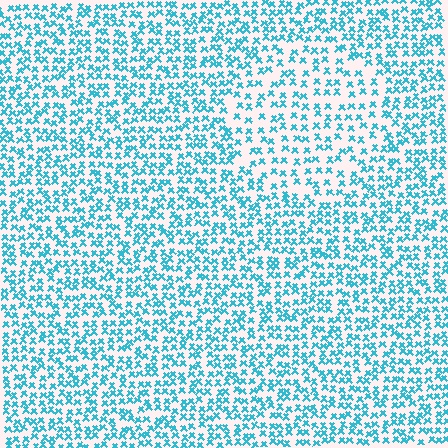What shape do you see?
I see a circle.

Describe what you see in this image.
The image contains small cyan elements arranged at two different densities. A circle-shaped region is visible where the elements are less densely packed than the surrounding area.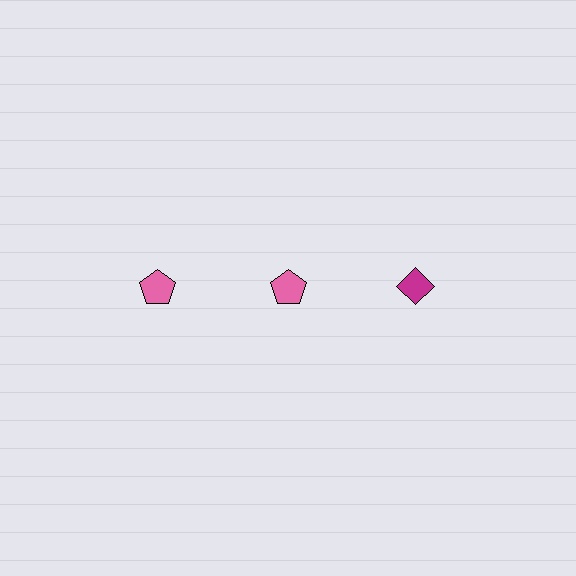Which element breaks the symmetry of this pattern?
The magenta diamond in the top row, center column breaks the symmetry. All other shapes are pink pentagons.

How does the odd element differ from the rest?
It differs in both color (magenta instead of pink) and shape (diamond instead of pentagon).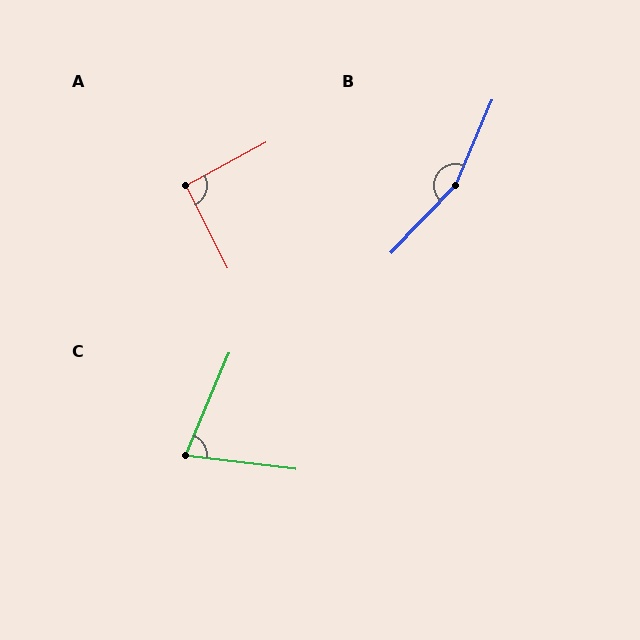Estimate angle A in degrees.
Approximately 92 degrees.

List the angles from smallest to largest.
C (74°), A (92°), B (159°).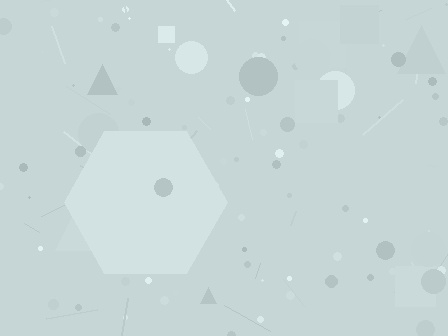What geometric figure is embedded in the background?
A hexagon is embedded in the background.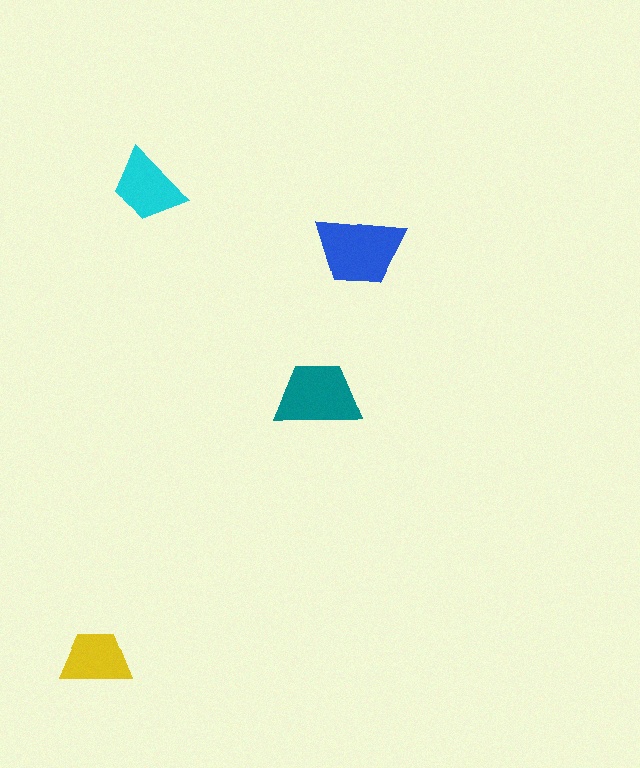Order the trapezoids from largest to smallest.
the blue one, the teal one, the cyan one, the yellow one.